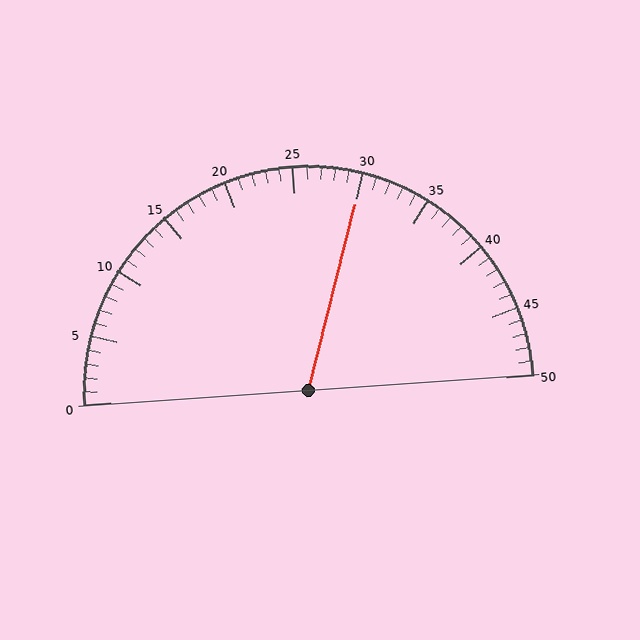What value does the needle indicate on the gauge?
The needle indicates approximately 30.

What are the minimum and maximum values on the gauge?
The gauge ranges from 0 to 50.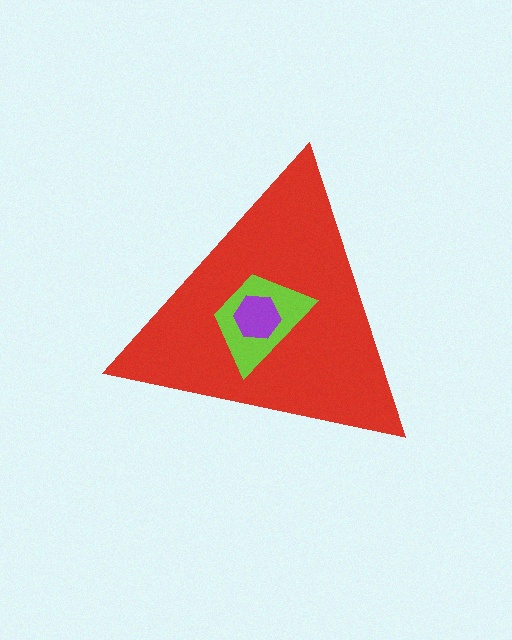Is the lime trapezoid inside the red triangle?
Yes.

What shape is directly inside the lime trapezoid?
The purple hexagon.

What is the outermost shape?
The red triangle.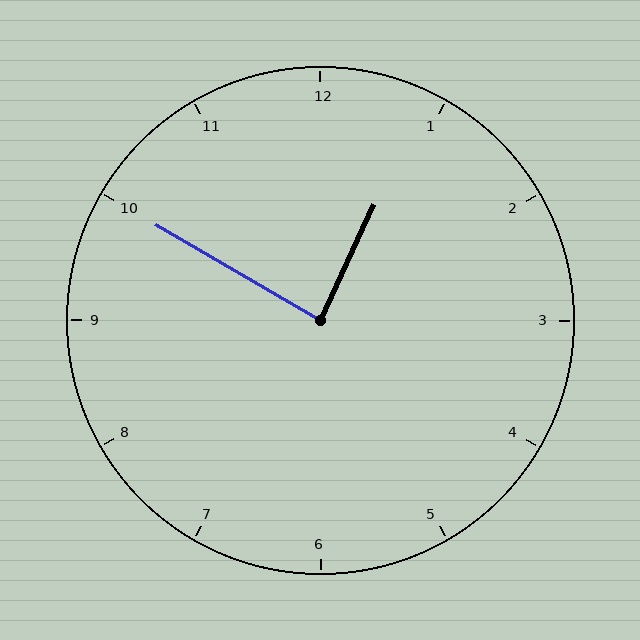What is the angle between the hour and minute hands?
Approximately 85 degrees.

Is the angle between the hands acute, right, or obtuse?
It is right.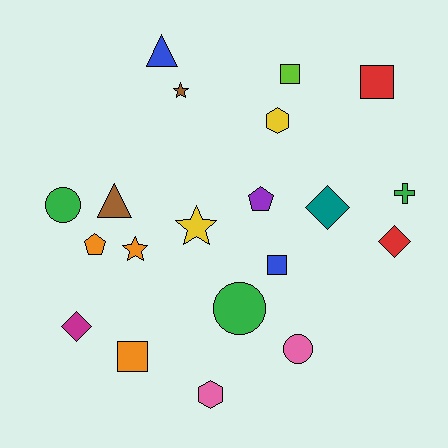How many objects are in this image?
There are 20 objects.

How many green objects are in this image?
There are 3 green objects.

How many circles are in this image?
There are 3 circles.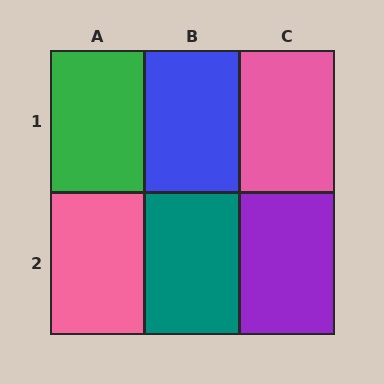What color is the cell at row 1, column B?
Blue.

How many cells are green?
1 cell is green.